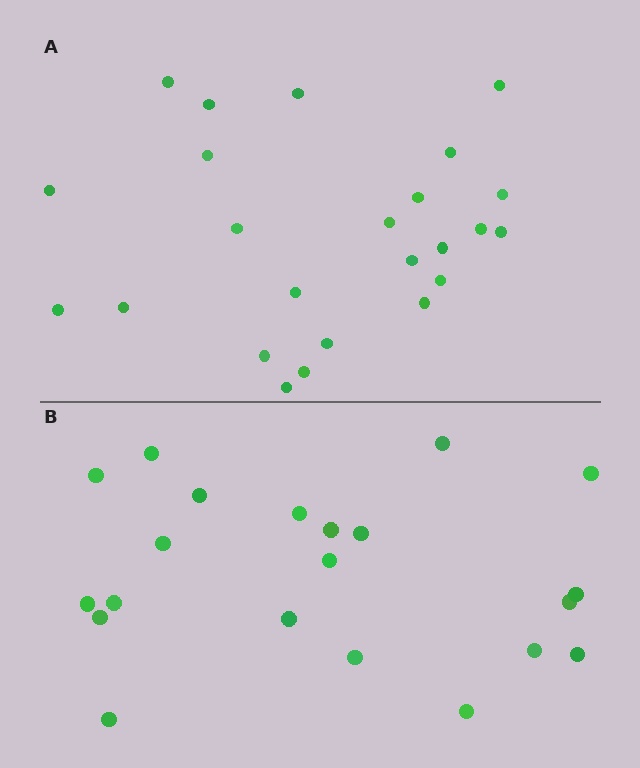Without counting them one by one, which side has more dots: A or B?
Region A (the top region) has more dots.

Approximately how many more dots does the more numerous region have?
Region A has just a few more — roughly 2 or 3 more dots than region B.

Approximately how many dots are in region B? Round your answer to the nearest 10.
About 20 dots. (The exact count is 21, which rounds to 20.)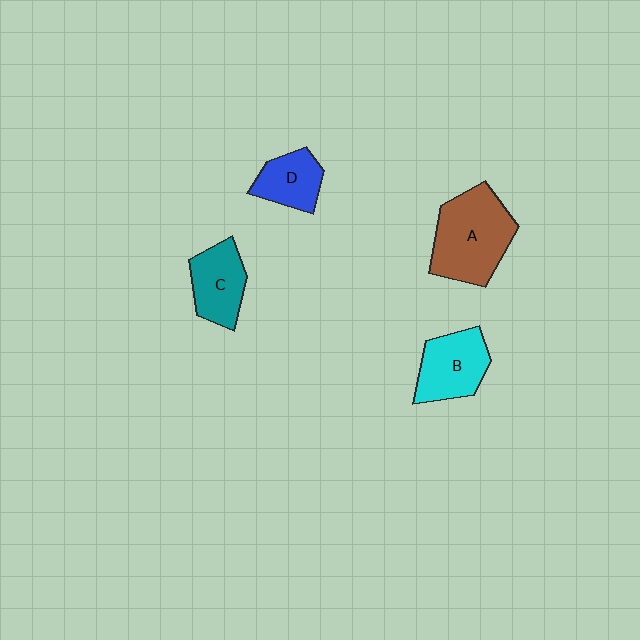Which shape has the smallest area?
Shape D (blue).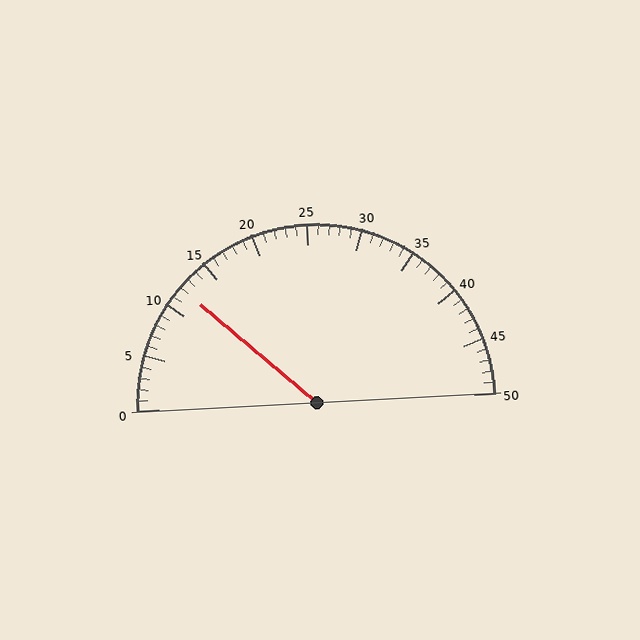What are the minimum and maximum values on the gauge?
The gauge ranges from 0 to 50.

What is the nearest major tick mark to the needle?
The nearest major tick mark is 10.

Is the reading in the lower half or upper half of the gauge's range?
The reading is in the lower half of the range (0 to 50).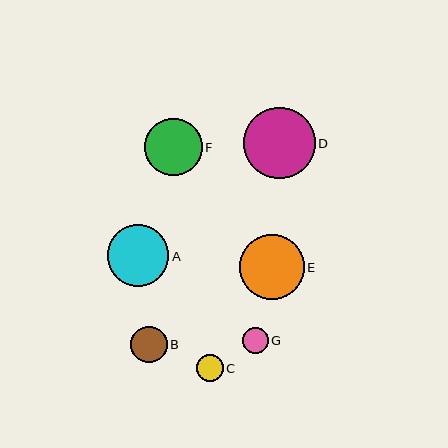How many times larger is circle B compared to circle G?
Circle B is approximately 1.4 times the size of circle G.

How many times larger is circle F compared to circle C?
Circle F is approximately 2.1 times the size of circle C.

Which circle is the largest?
Circle D is the largest with a size of approximately 71 pixels.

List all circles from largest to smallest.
From largest to smallest: D, E, A, F, B, C, G.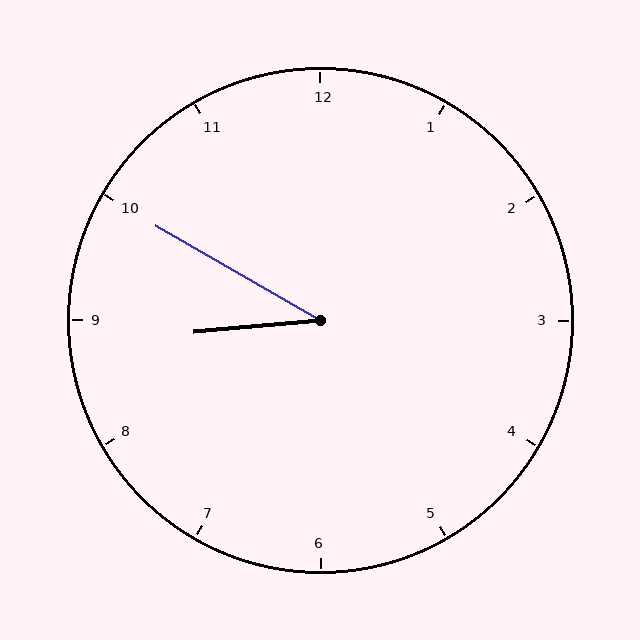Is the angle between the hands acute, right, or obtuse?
It is acute.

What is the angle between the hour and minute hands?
Approximately 35 degrees.